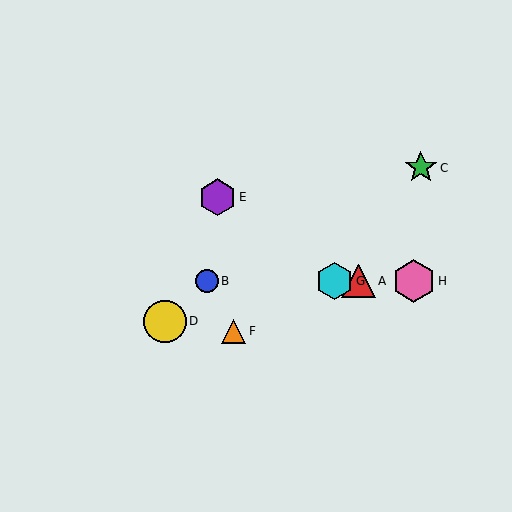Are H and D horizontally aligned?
No, H is at y≈281 and D is at y≈321.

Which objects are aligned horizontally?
Objects A, B, G, H are aligned horizontally.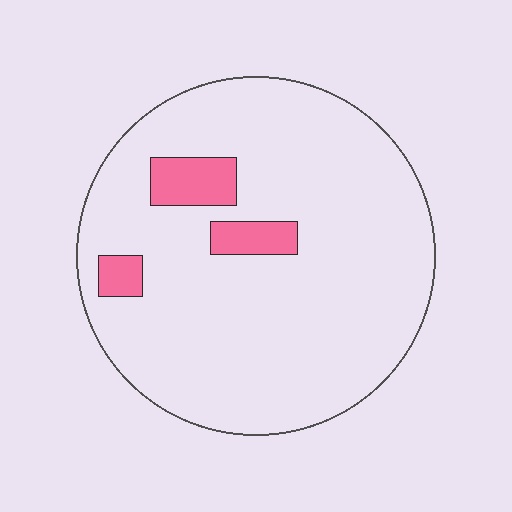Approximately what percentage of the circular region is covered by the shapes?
Approximately 10%.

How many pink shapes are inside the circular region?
3.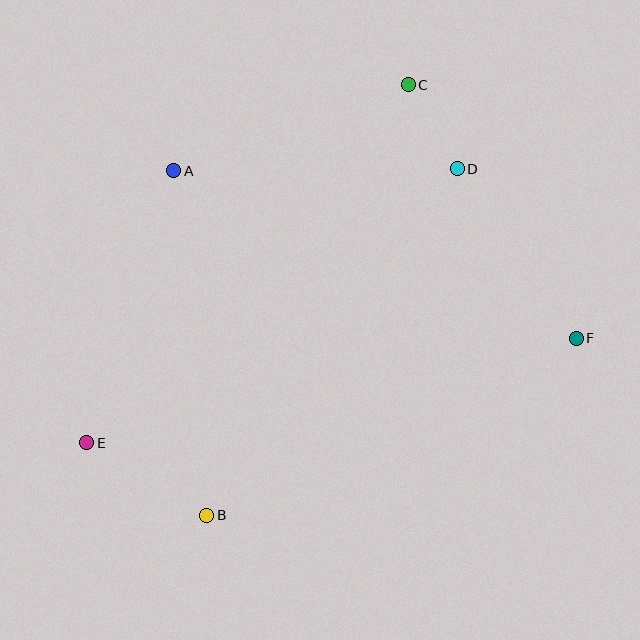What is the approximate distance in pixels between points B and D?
The distance between B and D is approximately 427 pixels.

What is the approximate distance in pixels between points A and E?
The distance between A and E is approximately 286 pixels.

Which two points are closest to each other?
Points C and D are closest to each other.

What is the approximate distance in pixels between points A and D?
The distance between A and D is approximately 283 pixels.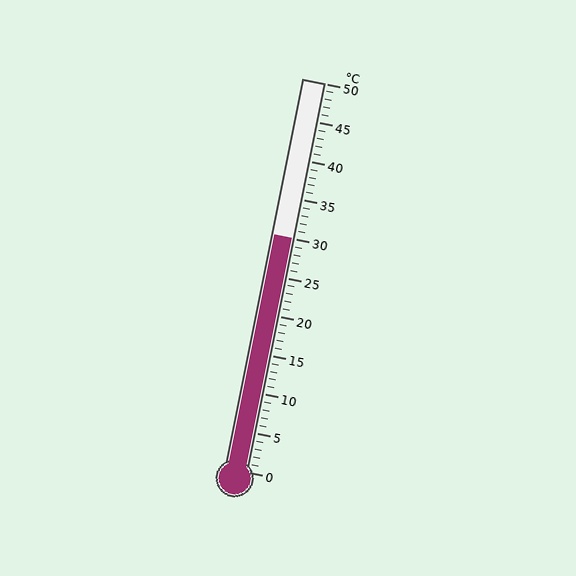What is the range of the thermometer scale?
The thermometer scale ranges from 0°C to 50°C.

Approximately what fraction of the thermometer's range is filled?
The thermometer is filled to approximately 60% of its range.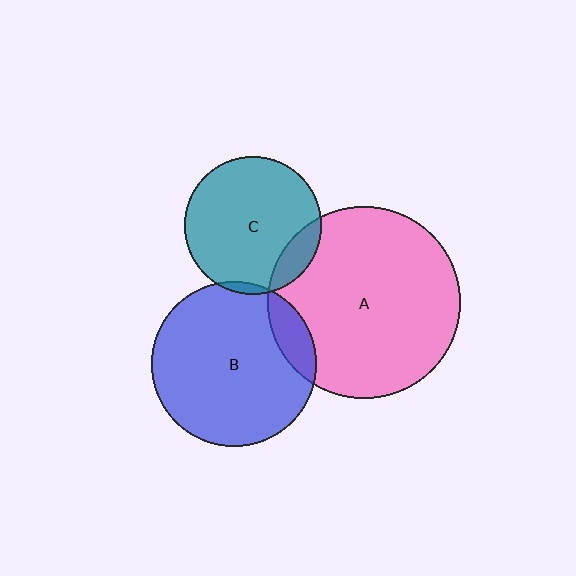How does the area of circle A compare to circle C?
Approximately 1.9 times.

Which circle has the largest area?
Circle A (pink).